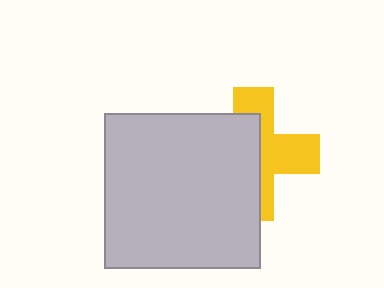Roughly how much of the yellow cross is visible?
About half of it is visible (roughly 46%).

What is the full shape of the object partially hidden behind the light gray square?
The partially hidden object is a yellow cross.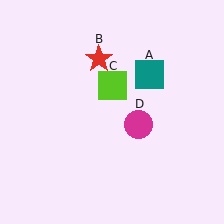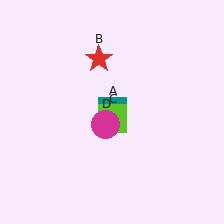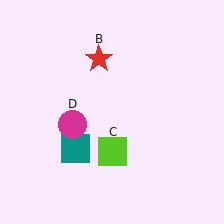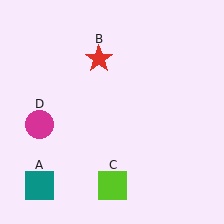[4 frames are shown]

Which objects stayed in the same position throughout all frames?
Red star (object B) remained stationary.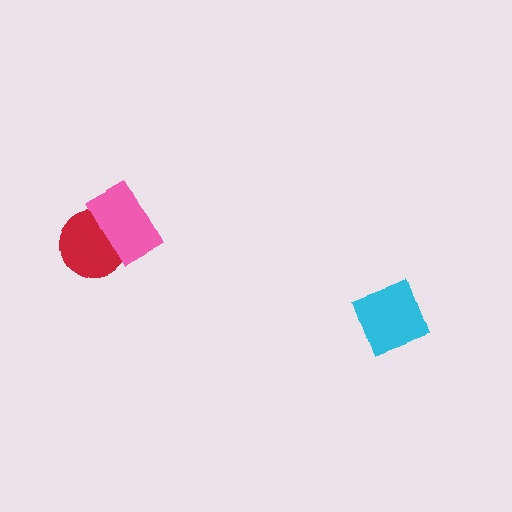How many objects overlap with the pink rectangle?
1 object overlaps with the pink rectangle.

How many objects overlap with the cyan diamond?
0 objects overlap with the cyan diamond.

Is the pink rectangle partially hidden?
No, no other shape covers it.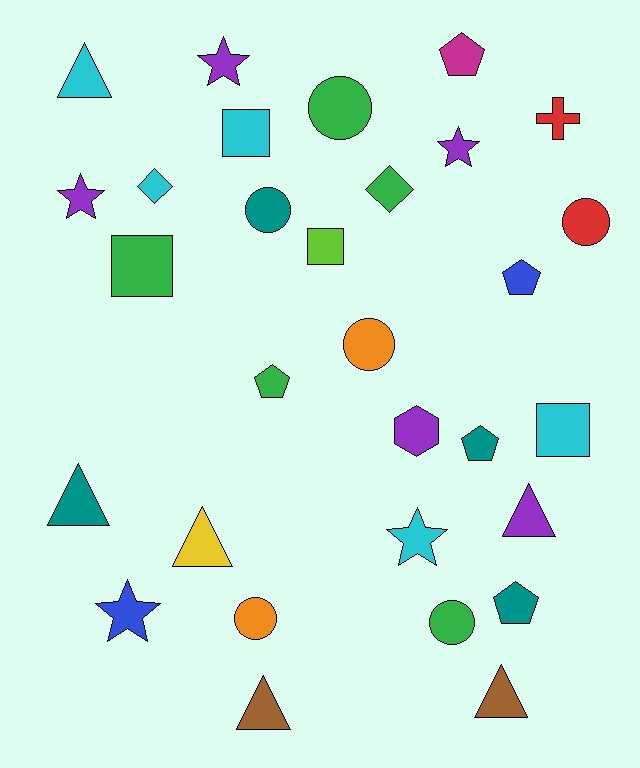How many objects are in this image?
There are 30 objects.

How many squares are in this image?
There are 4 squares.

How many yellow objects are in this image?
There is 1 yellow object.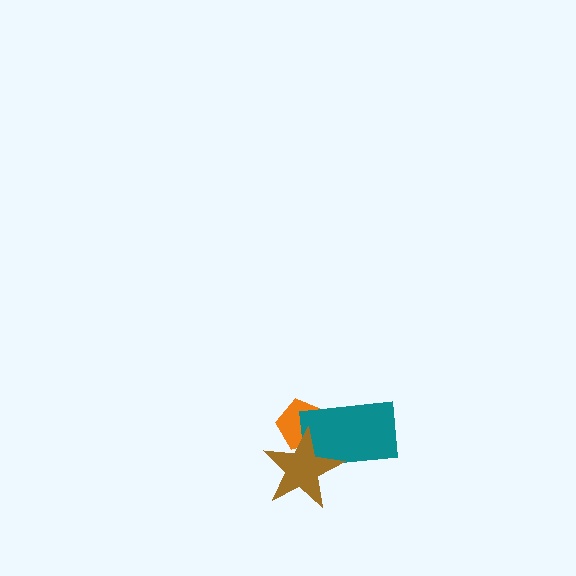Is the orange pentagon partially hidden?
Yes, it is partially covered by another shape.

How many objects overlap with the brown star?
2 objects overlap with the brown star.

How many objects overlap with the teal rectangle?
2 objects overlap with the teal rectangle.